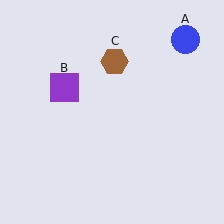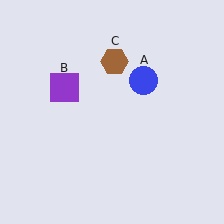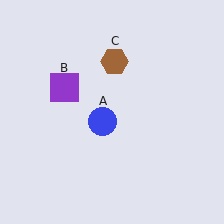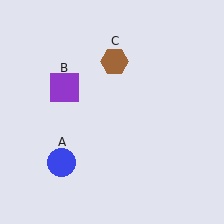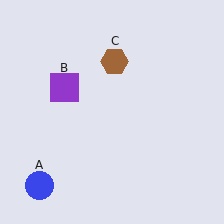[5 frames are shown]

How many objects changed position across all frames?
1 object changed position: blue circle (object A).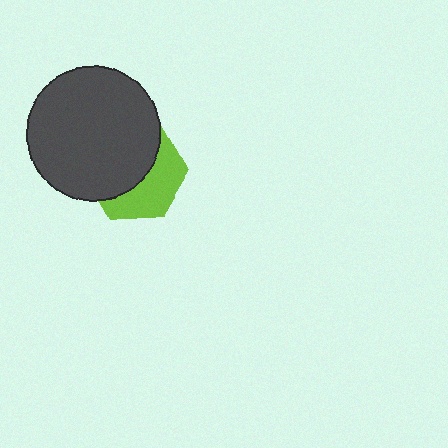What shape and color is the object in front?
The object in front is a dark gray circle.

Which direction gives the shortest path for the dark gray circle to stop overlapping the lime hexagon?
Moving toward the upper-left gives the shortest separation.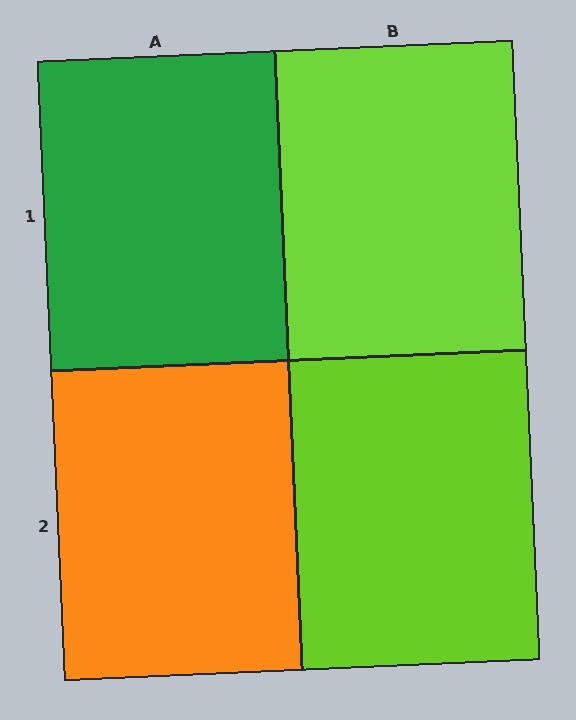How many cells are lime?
2 cells are lime.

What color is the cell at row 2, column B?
Lime.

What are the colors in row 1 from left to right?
Green, lime.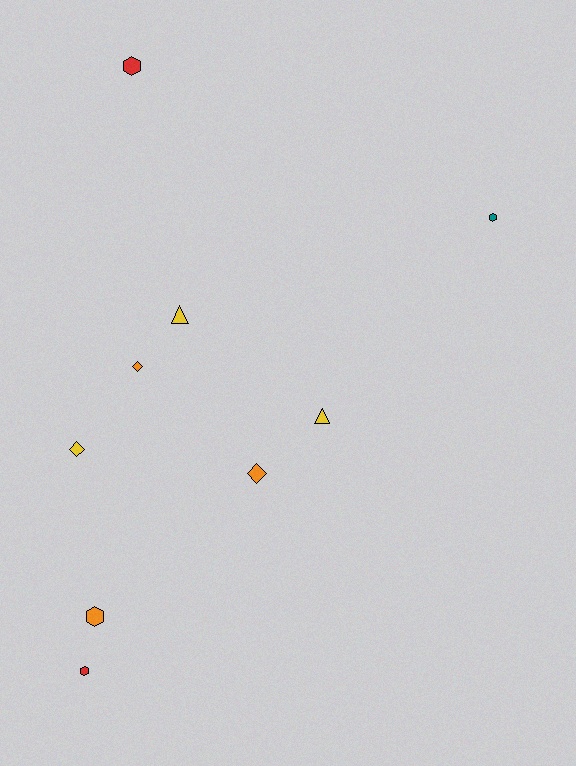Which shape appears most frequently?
Hexagon, with 4 objects.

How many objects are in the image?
There are 9 objects.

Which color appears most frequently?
Yellow, with 3 objects.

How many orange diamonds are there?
There are 2 orange diamonds.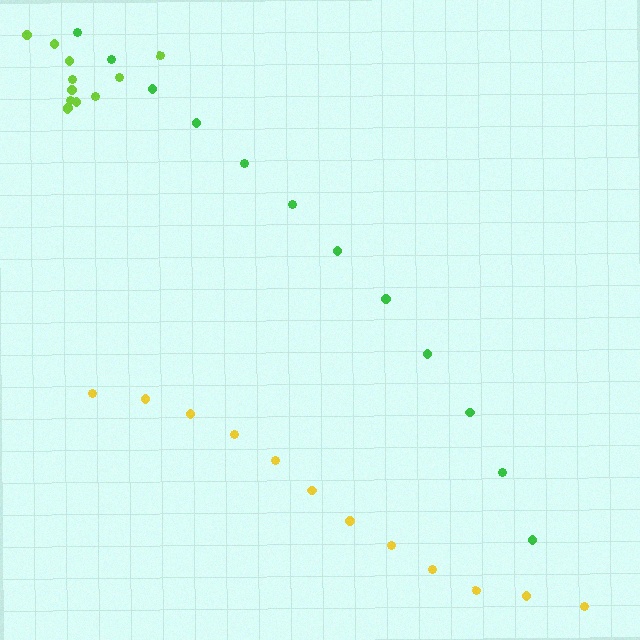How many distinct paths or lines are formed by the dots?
There are 3 distinct paths.